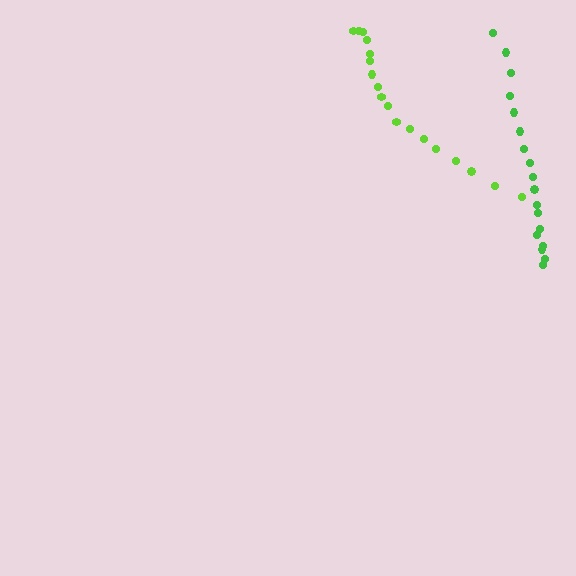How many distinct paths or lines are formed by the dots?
There are 2 distinct paths.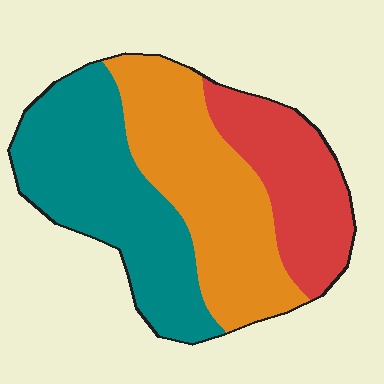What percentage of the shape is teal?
Teal takes up between a quarter and a half of the shape.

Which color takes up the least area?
Red, at roughly 25%.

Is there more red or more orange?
Orange.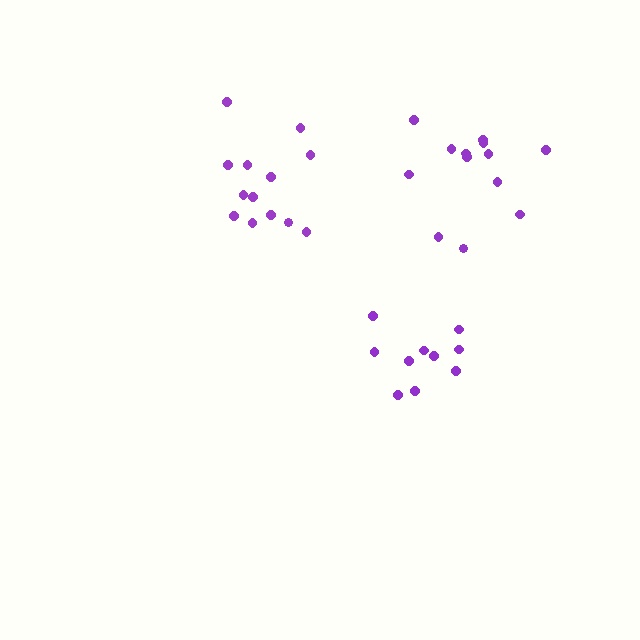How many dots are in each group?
Group 1: 10 dots, Group 2: 13 dots, Group 3: 13 dots (36 total).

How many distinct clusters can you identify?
There are 3 distinct clusters.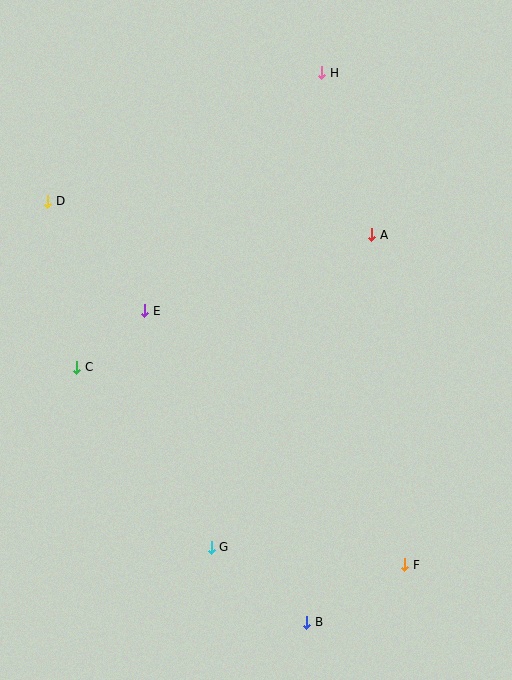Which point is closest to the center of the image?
Point E at (145, 311) is closest to the center.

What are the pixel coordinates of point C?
Point C is at (77, 367).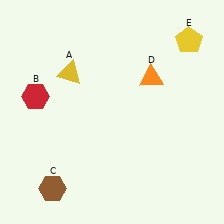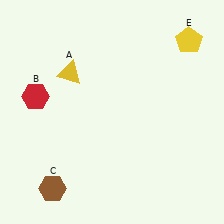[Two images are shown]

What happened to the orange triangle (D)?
The orange triangle (D) was removed in Image 2. It was in the top-right area of Image 1.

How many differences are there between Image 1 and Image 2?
There is 1 difference between the two images.